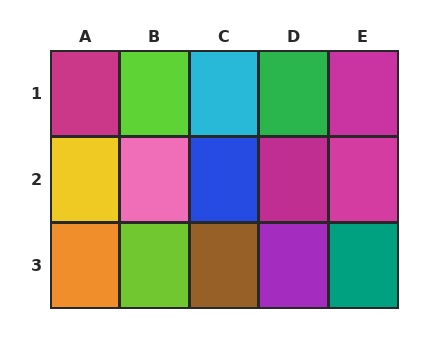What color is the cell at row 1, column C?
Cyan.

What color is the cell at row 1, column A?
Magenta.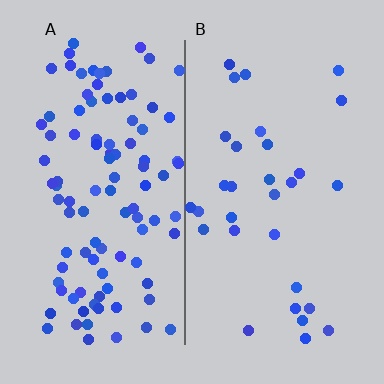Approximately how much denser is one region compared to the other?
Approximately 3.3× — region A over region B.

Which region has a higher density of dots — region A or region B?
A (the left).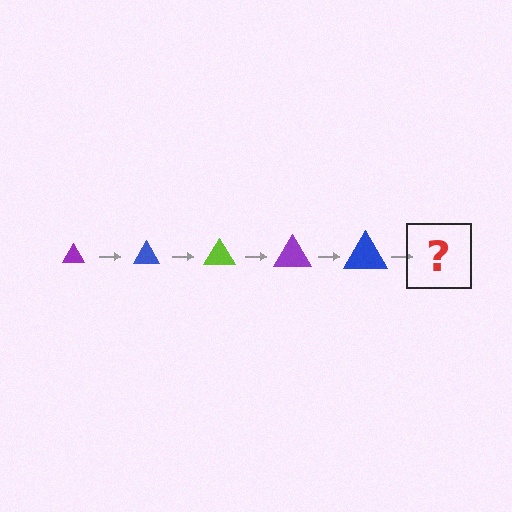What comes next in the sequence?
The next element should be a lime triangle, larger than the previous one.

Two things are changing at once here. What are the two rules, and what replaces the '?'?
The two rules are that the triangle grows larger each step and the color cycles through purple, blue, and lime. The '?' should be a lime triangle, larger than the previous one.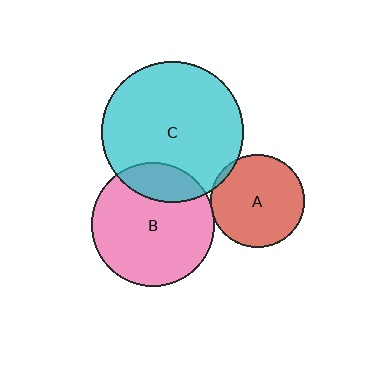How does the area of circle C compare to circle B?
Approximately 1.3 times.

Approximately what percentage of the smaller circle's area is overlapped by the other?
Approximately 5%.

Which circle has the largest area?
Circle C (cyan).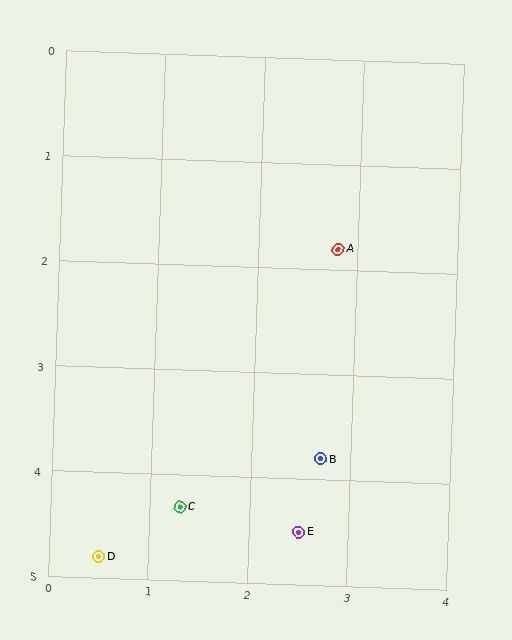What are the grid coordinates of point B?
Point B is at approximately (2.7, 3.8).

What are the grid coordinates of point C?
Point C is at approximately (1.3, 4.3).